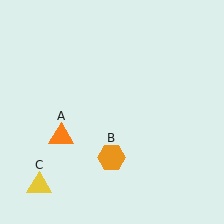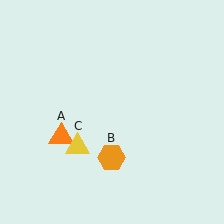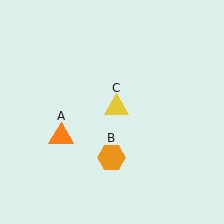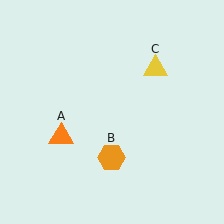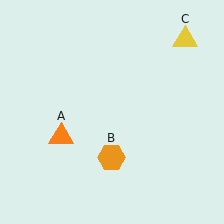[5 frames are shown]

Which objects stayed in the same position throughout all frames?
Orange triangle (object A) and orange hexagon (object B) remained stationary.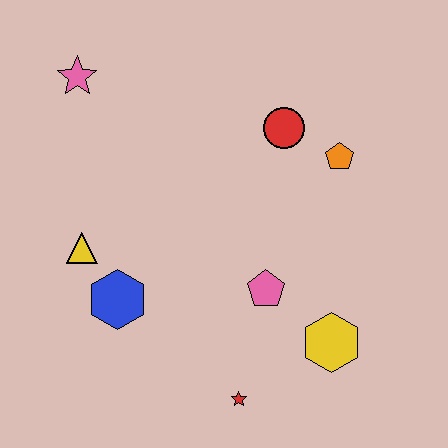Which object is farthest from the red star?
The pink star is farthest from the red star.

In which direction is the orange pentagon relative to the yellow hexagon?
The orange pentagon is above the yellow hexagon.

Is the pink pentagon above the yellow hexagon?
Yes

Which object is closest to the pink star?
The yellow triangle is closest to the pink star.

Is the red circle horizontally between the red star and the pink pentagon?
No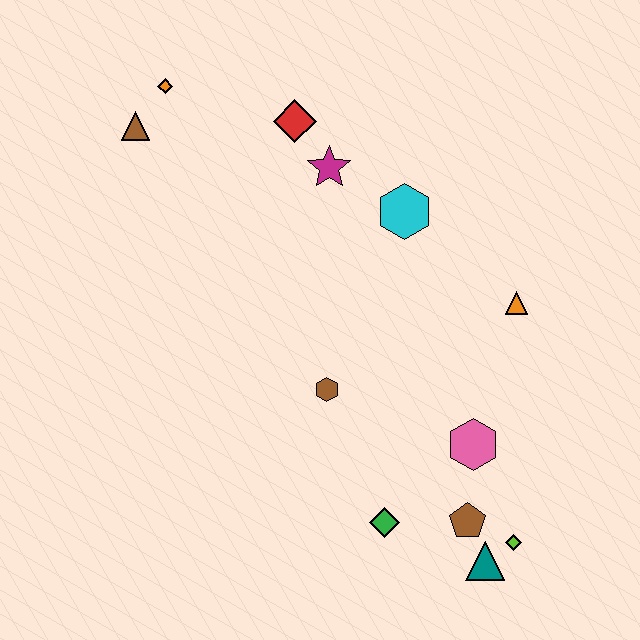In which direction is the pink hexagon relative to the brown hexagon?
The pink hexagon is to the right of the brown hexagon.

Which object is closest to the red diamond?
The magenta star is closest to the red diamond.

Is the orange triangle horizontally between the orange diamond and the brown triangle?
No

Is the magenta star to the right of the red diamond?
Yes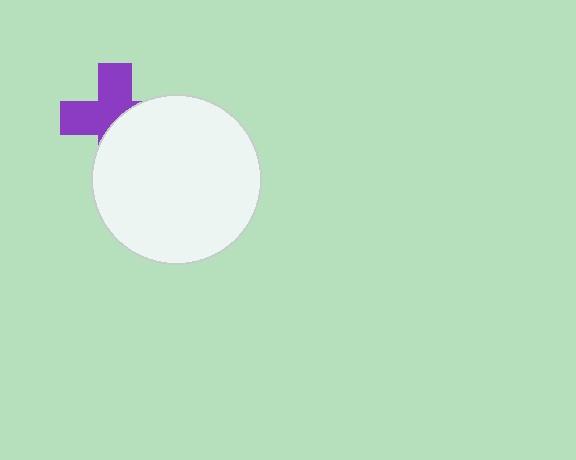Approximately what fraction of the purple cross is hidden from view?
Roughly 47% of the purple cross is hidden behind the white circle.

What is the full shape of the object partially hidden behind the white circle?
The partially hidden object is a purple cross.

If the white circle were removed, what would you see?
You would see the complete purple cross.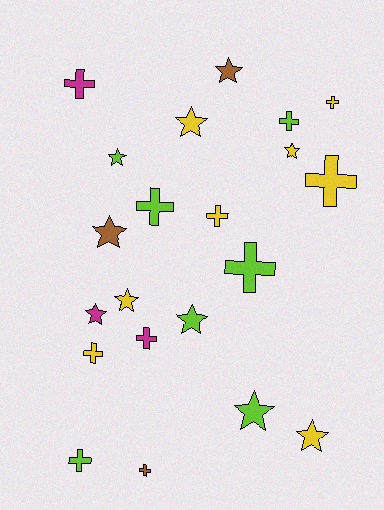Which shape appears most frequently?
Cross, with 11 objects.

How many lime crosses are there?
There are 4 lime crosses.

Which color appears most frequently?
Yellow, with 8 objects.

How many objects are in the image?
There are 21 objects.